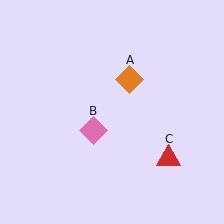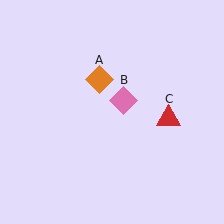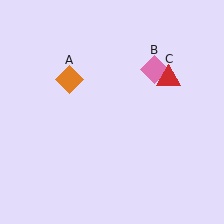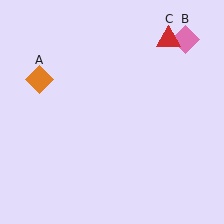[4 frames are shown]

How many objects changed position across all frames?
3 objects changed position: orange diamond (object A), pink diamond (object B), red triangle (object C).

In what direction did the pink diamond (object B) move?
The pink diamond (object B) moved up and to the right.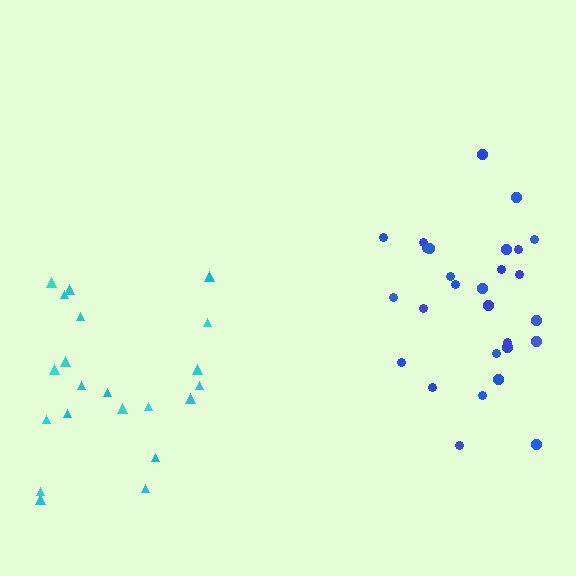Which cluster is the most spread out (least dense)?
Cyan.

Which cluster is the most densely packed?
Blue.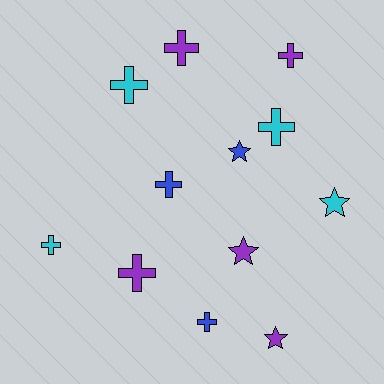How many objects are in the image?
There are 12 objects.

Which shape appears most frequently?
Cross, with 8 objects.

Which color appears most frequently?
Purple, with 5 objects.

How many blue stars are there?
There is 1 blue star.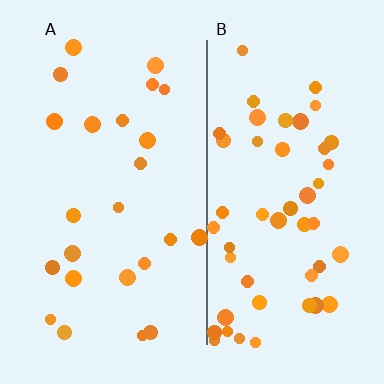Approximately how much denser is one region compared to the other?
Approximately 2.1× — region B over region A.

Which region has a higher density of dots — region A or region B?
B (the right).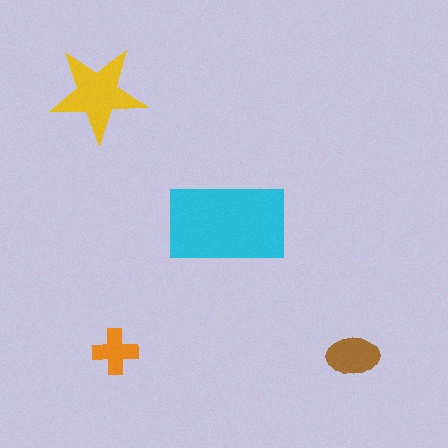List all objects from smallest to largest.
The orange cross, the brown ellipse, the yellow star, the cyan rectangle.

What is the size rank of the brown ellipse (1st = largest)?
3rd.